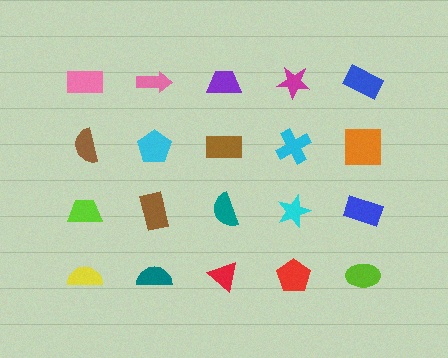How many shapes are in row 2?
5 shapes.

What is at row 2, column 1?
A brown semicircle.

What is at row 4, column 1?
A yellow semicircle.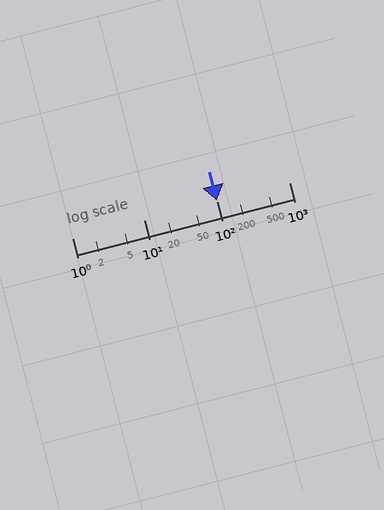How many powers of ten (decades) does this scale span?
The scale spans 3 decades, from 1 to 1000.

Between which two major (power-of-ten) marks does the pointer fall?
The pointer is between 100 and 1000.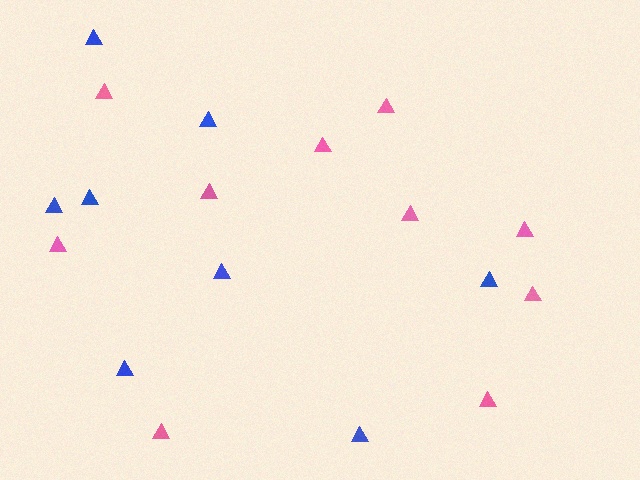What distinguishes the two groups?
There are 2 groups: one group of blue triangles (8) and one group of pink triangles (10).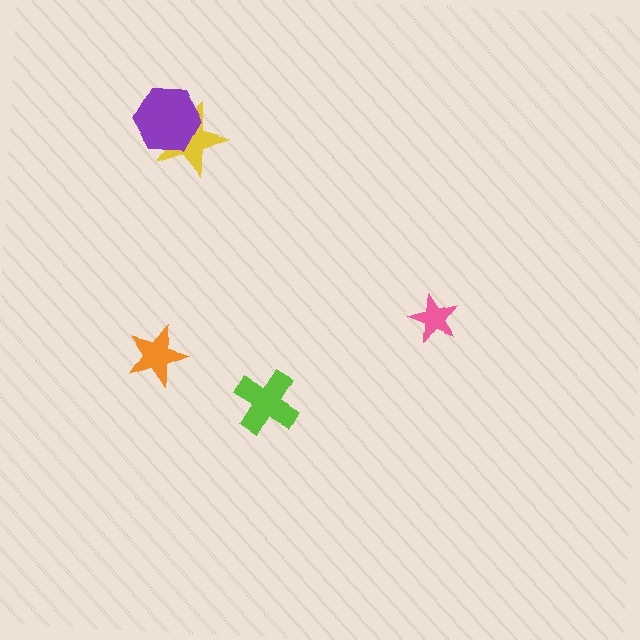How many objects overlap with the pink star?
0 objects overlap with the pink star.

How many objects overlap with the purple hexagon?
1 object overlaps with the purple hexagon.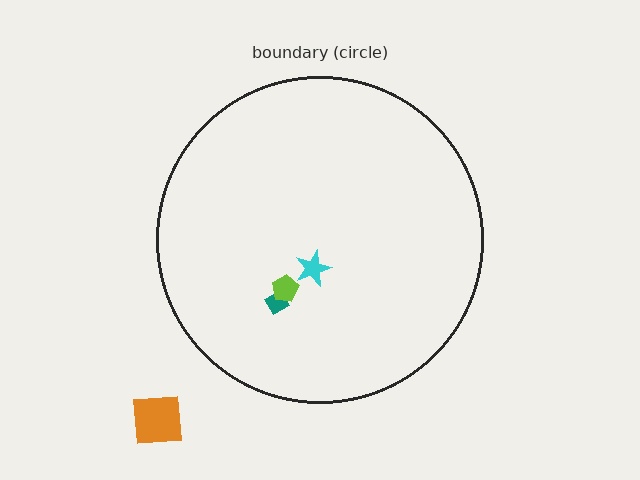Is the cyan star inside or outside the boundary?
Inside.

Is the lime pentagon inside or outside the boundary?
Inside.